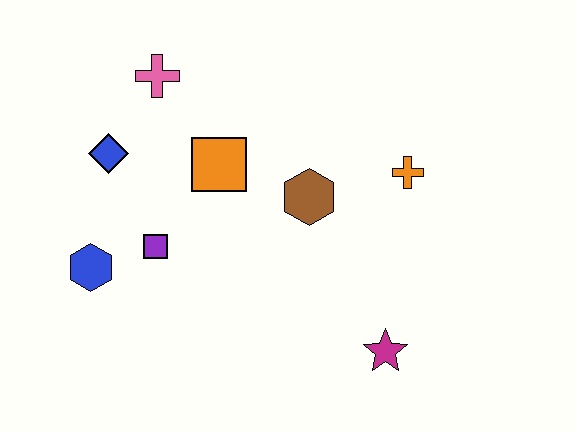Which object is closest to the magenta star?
The brown hexagon is closest to the magenta star.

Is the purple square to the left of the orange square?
Yes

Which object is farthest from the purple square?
The orange cross is farthest from the purple square.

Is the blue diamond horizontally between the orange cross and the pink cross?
No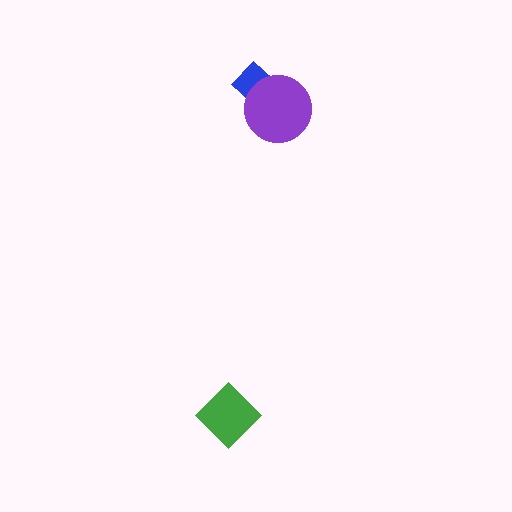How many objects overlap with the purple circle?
1 object overlaps with the purple circle.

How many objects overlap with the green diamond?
0 objects overlap with the green diamond.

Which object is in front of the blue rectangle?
The purple circle is in front of the blue rectangle.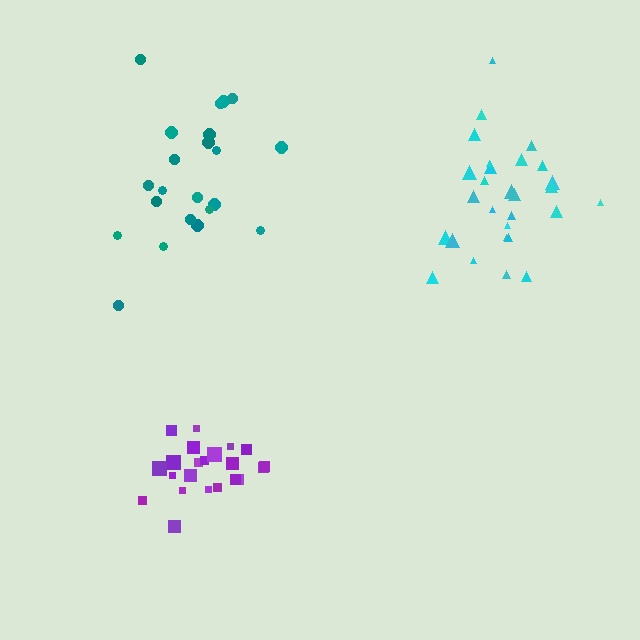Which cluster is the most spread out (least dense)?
Teal.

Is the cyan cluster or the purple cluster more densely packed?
Purple.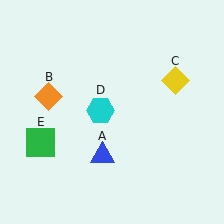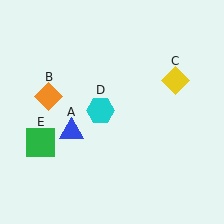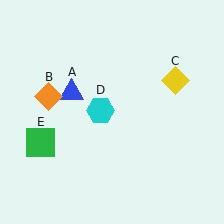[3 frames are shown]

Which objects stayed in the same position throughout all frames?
Orange diamond (object B) and yellow diamond (object C) and cyan hexagon (object D) and green square (object E) remained stationary.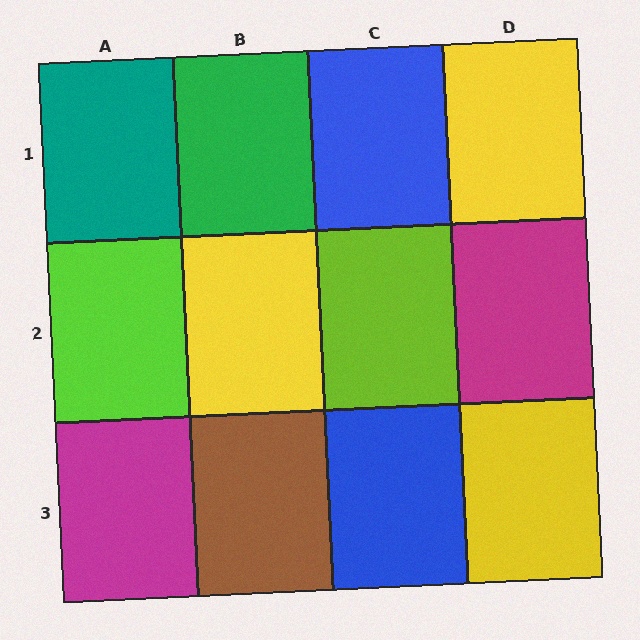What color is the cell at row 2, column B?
Yellow.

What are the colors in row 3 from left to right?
Magenta, brown, blue, yellow.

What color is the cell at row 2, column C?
Lime.